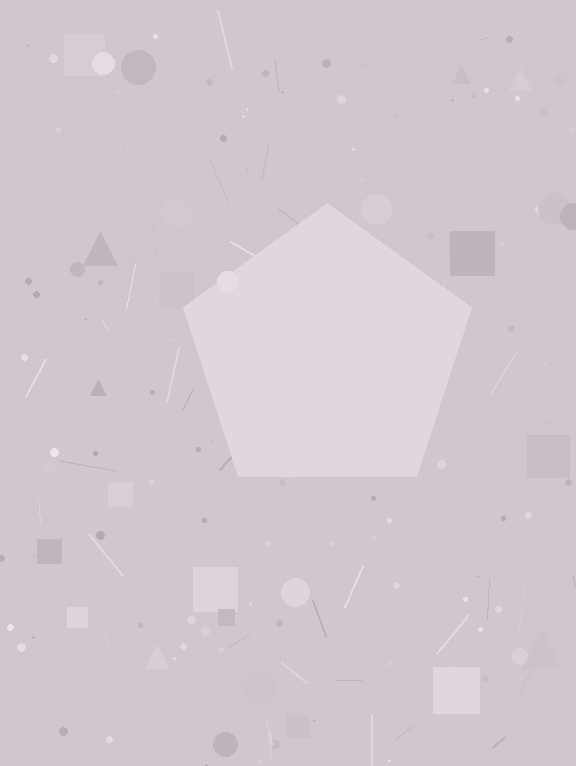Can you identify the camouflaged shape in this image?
The camouflaged shape is a pentagon.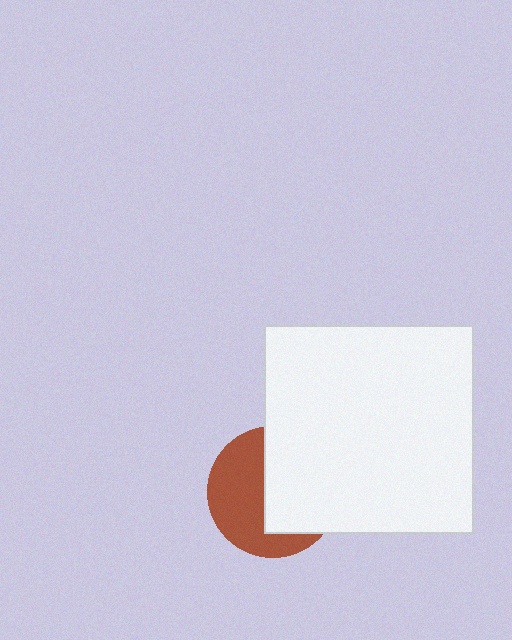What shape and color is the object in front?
The object in front is a white square.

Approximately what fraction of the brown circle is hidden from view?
Roughly 51% of the brown circle is hidden behind the white square.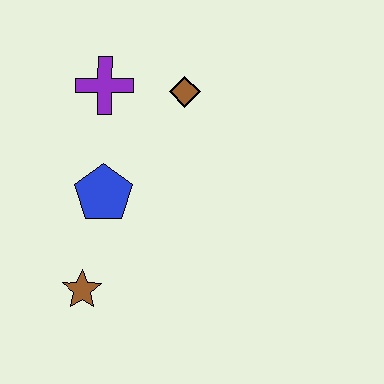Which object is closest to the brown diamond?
The purple cross is closest to the brown diamond.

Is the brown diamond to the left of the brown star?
No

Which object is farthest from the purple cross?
The brown star is farthest from the purple cross.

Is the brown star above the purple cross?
No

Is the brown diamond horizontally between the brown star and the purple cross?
No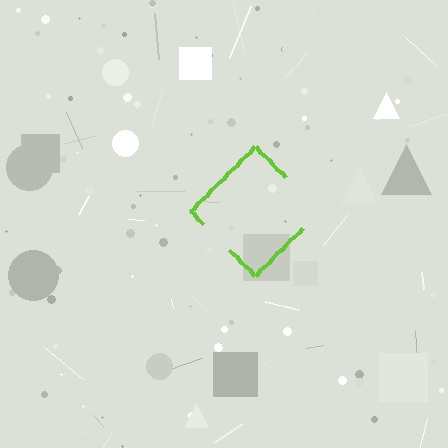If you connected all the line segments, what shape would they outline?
They would outline a diamond.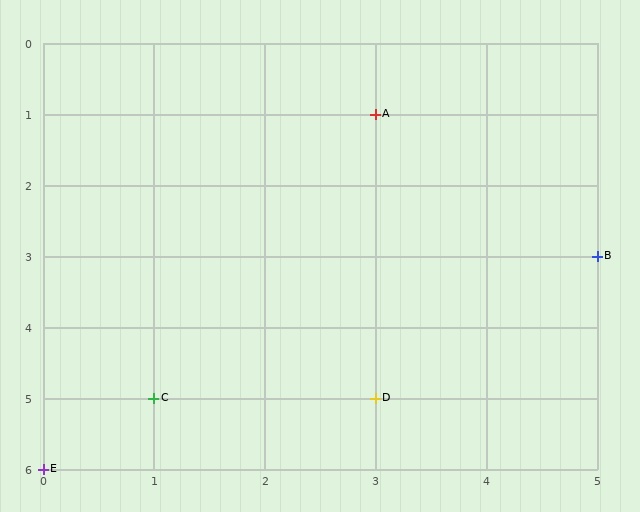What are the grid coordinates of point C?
Point C is at grid coordinates (1, 5).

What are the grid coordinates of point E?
Point E is at grid coordinates (0, 6).